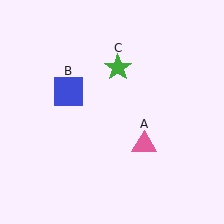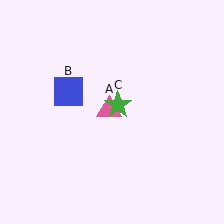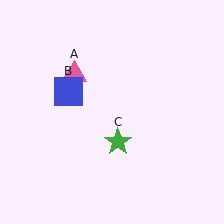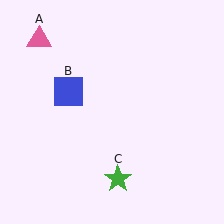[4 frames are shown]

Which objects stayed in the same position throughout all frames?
Blue square (object B) remained stationary.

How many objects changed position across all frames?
2 objects changed position: pink triangle (object A), green star (object C).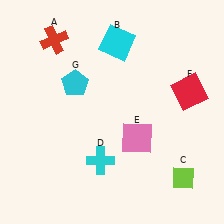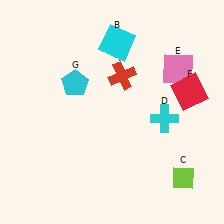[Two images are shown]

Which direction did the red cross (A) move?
The red cross (A) moved right.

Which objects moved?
The objects that moved are: the red cross (A), the cyan cross (D), the pink square (E).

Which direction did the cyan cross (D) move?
The cyan cross (D) moved right.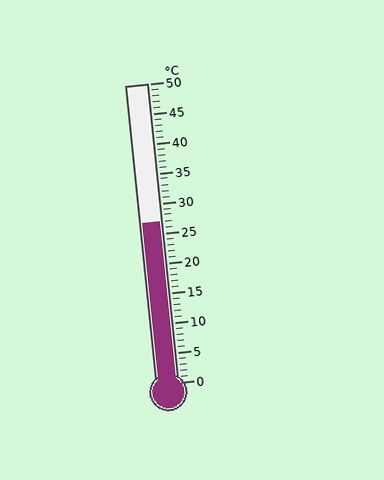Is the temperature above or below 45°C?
The temperature is below 45°C.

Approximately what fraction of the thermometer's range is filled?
The thermometer is filled to approximately 55% of its range.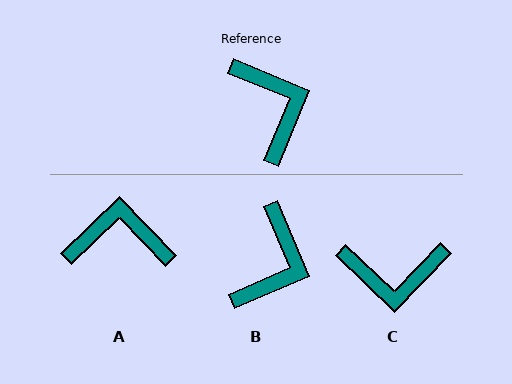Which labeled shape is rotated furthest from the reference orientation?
C, about 111 degrees away.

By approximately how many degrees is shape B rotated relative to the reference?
Approximately 44 degrees clockwise.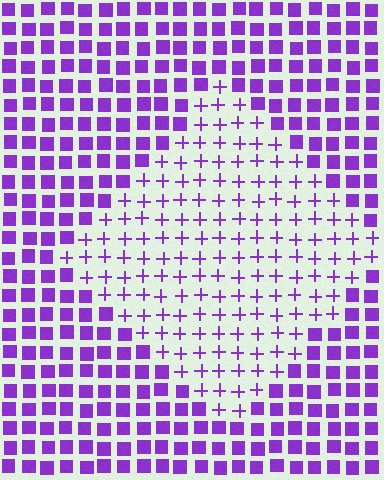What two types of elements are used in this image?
The image uses plus signs inside the diamond region and squares outside it.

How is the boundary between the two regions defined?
The boundary is defined by a change in element shape: plus signs inside vs. squares outside. All elements share the same color and spacing.